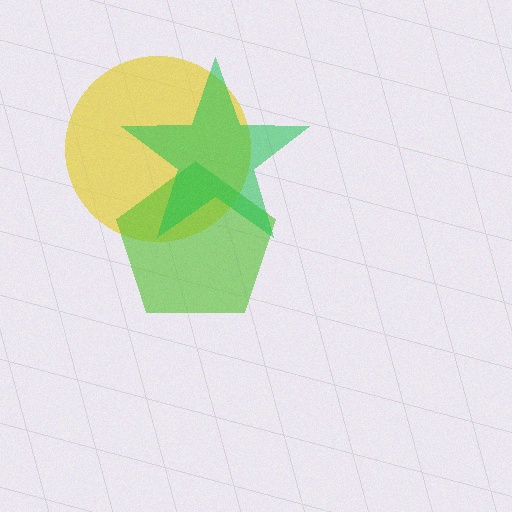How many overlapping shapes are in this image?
There are 3 overlapping shapes in the image.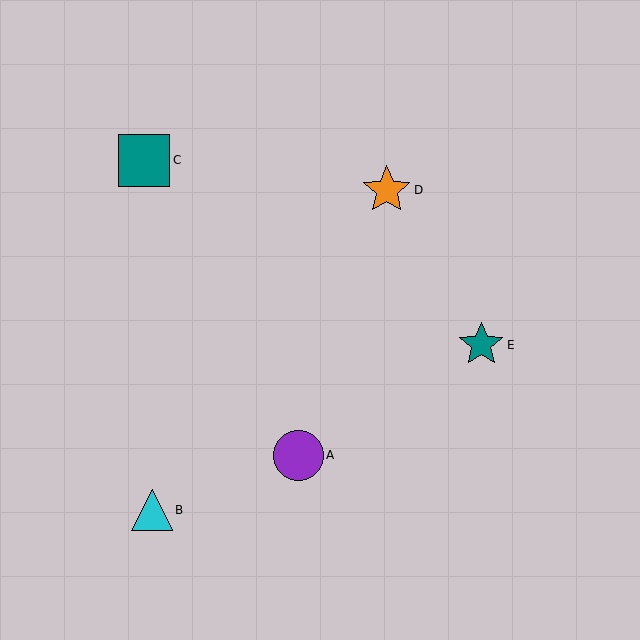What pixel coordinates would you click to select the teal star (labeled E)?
Click at (481, 345) to select the teal star E.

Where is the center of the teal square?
The center of the teal square is at (144, 160).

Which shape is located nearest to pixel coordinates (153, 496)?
The cyan triangle (labeled B) at (152, 510) is nearest to that location.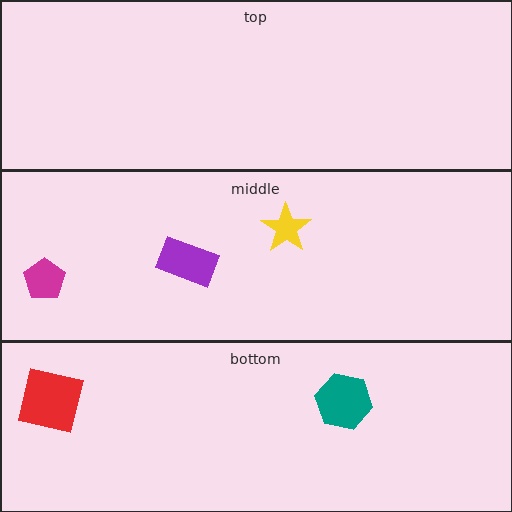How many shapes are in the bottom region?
2.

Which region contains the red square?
The bottom region.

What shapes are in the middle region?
The magenta pentagon, the purple rectangle, the yellow star.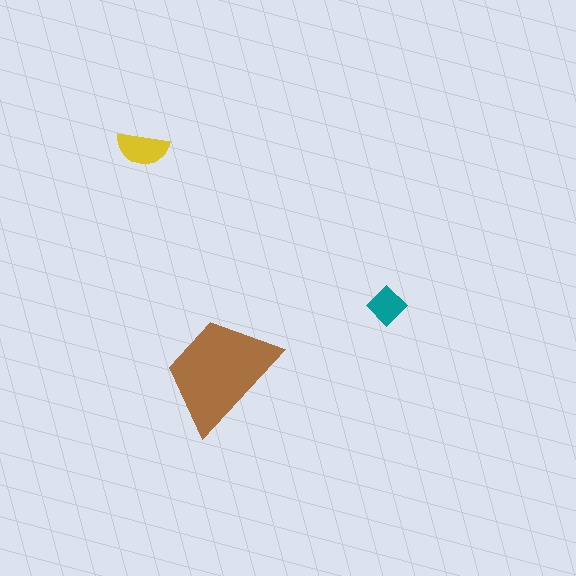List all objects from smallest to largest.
The teal diamond, the yellow semicircle, the brown trapezoid.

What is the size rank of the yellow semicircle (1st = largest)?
2nd.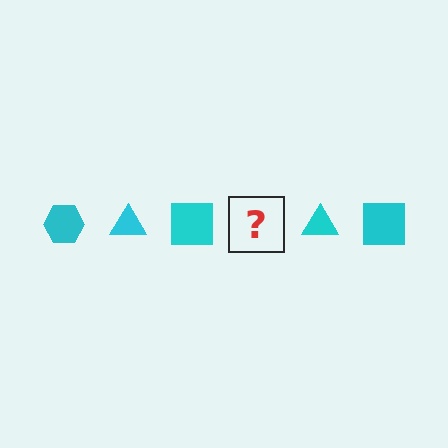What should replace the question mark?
The question mark should be replaced with a cyan hexagon.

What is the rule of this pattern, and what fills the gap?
The rule is that the pattern cycles through hexagon, triangle, square shapes in cyan. The gap should be filled with a cyan hexagon.